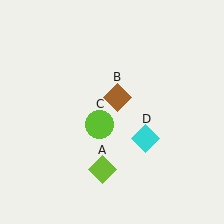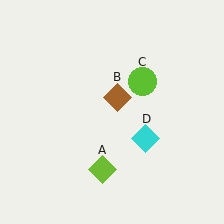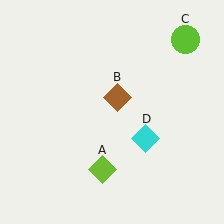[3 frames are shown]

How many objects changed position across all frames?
1 object changed position: lime circle (object C).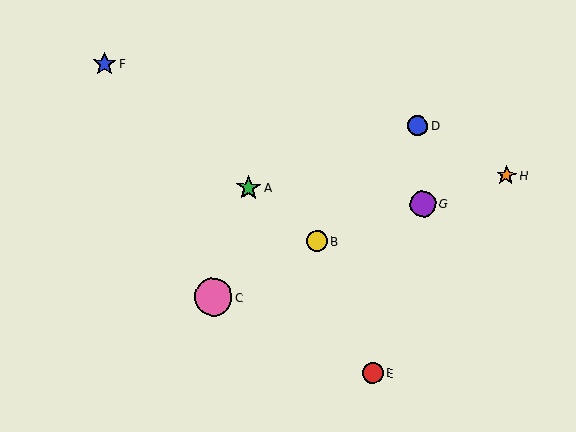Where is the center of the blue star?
The center of the blue star is at (105, 64).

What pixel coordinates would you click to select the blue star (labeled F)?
Click at (105, 64) to select the blue star F.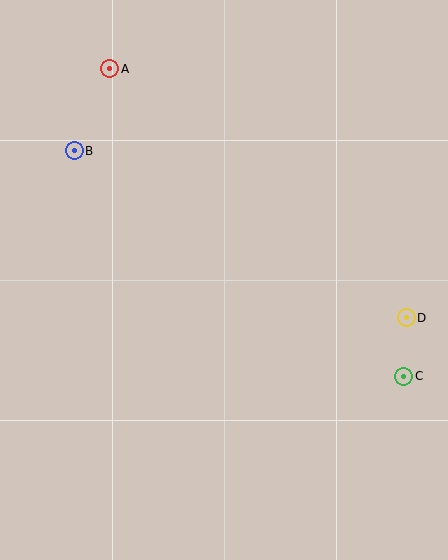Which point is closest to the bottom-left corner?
Point B is closest to the bottom-left corner.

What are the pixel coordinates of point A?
Point A is at (110, 69).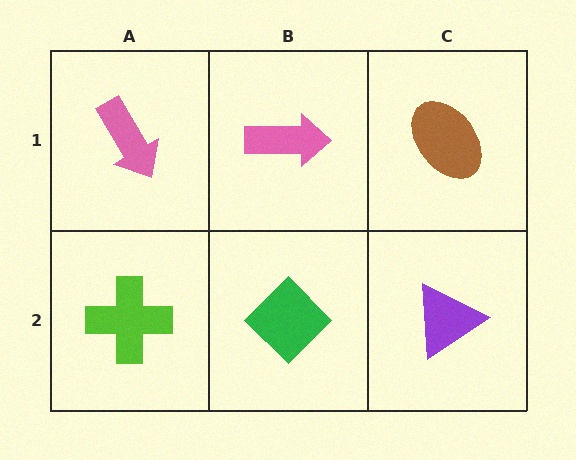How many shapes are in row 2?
3 shapes.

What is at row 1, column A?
A pink arrow.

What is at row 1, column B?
A pink arrow.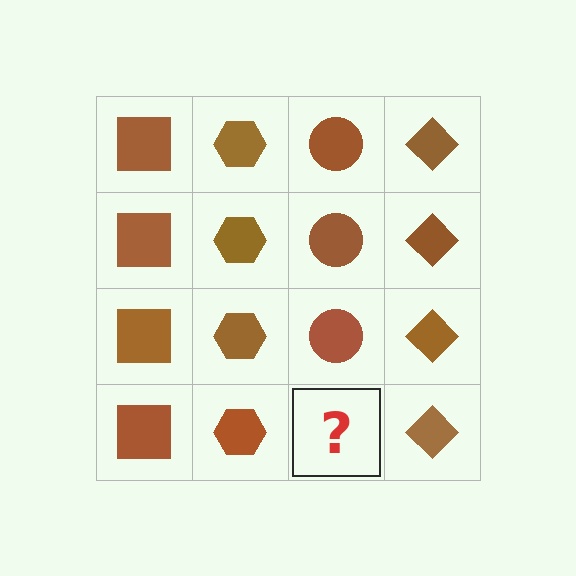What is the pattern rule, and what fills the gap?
The rule is that each column has a consistent shape. The gap should be filled with a brown circle.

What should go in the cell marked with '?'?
The missing cell should contain a brown circle.